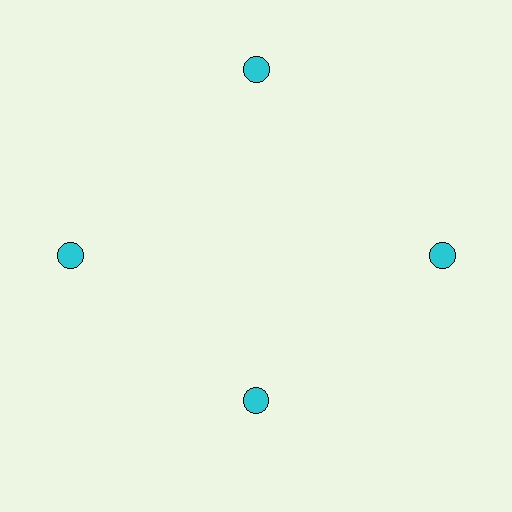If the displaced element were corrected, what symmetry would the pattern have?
It would have 4-fold rotational symmetry — the pattern would map onto itself every 90 degrees.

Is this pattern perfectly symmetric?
No. The 4 cyan circles are arranged in a ring, but one element near the 6 o'clock position is pulled inward toward the center, breaking the 4-fold rotational symmetry.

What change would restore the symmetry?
The symmetry would be restored by moving it outward, back onto the ring so that all 4 circles sit at equal angles and equal distance from the center.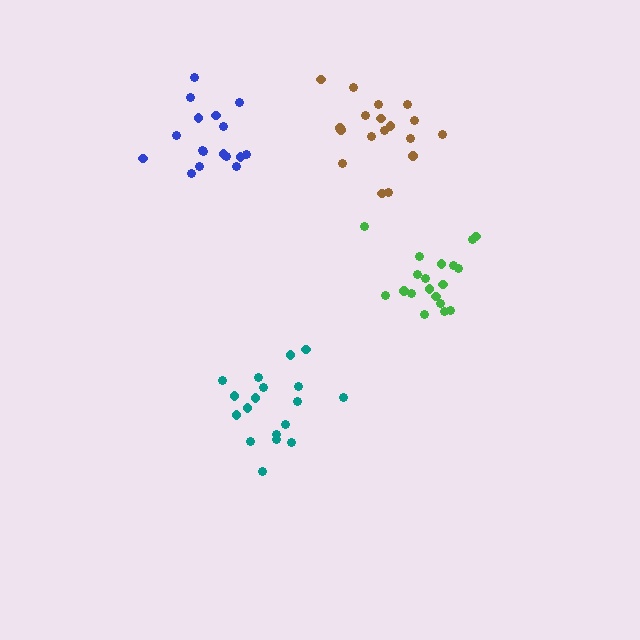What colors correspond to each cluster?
The clusters are colored: teal, blue, brown, green.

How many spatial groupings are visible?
There are 4 spatial groupings.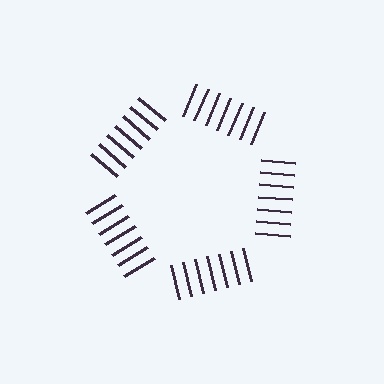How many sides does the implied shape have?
5 sides — the line-ends trace a pentagon.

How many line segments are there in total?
35 — 7 along each of the 5 edges.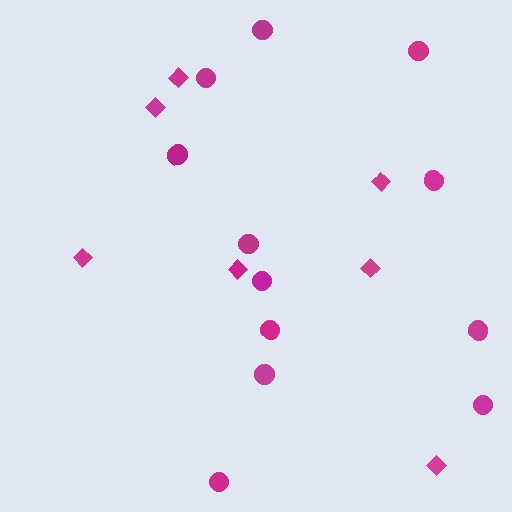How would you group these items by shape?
There are 2 groups: one group of diamonds (7) and one group of circles (12).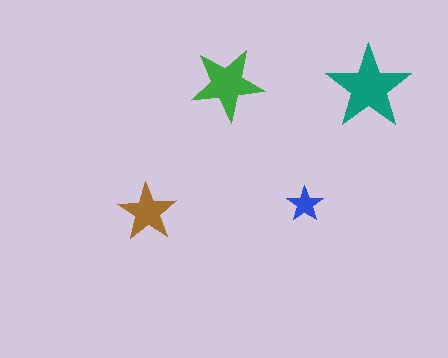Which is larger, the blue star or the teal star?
The teal one.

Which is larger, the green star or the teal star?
The teal one.